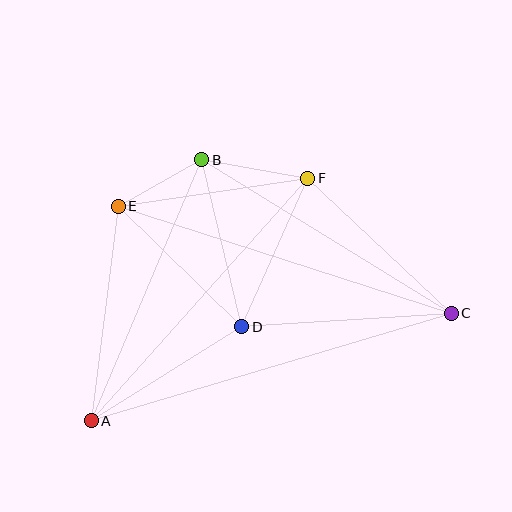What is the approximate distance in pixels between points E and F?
The distance between E and F is approximately 191 pixels.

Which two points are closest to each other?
Points B and E are closest to each other.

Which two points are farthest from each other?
Points A and C are farthest from each other.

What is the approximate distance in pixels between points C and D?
The distance between C and D is approximately 210 pixels.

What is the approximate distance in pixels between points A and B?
The distance between A and B is approximately 283 pixels.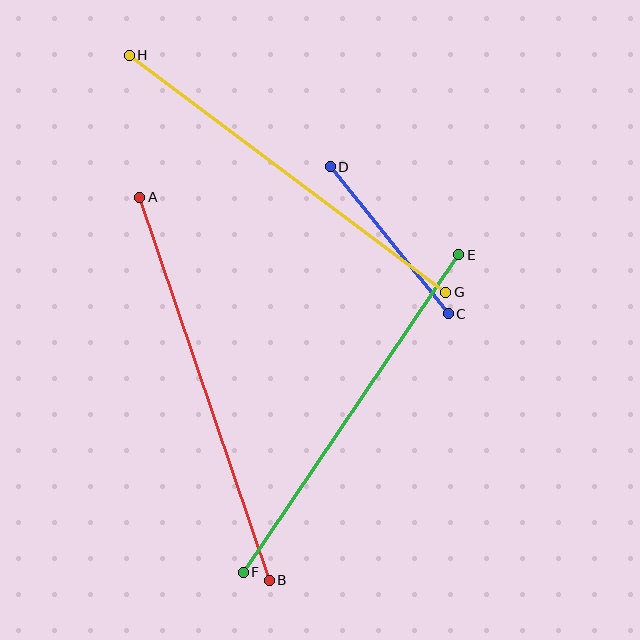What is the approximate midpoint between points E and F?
The midpoint is at approximately (351, 413) pixels.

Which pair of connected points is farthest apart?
Points A and B are farthest apart.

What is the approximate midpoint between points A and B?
The midpoint is at approximately (205, 389) pixels.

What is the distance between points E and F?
The distance is approximately 383 pixels.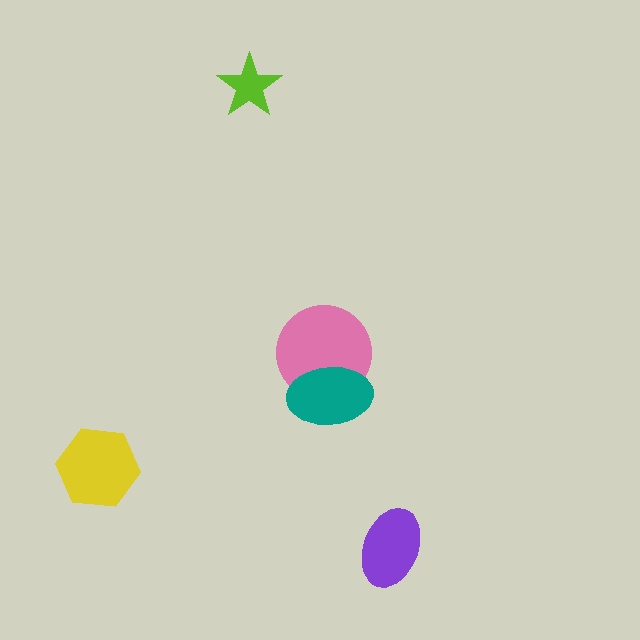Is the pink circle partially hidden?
Yes, it is partially covered by another shape.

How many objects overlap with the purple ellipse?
0 objects overlap with the purple ellipse.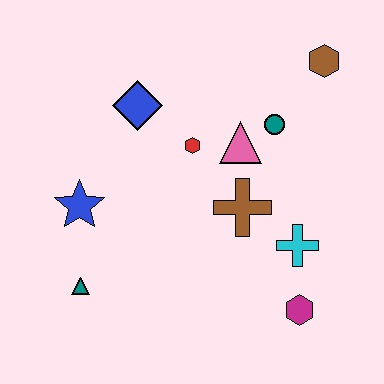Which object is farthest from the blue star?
The brown hexagon is farthest from the blue star.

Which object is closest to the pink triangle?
The teal circle is closest to the pink triangle.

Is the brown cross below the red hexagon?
Yes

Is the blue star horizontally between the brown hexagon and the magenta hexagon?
No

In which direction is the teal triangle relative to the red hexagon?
The teal triangle is below the red hexagon.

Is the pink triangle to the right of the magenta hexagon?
No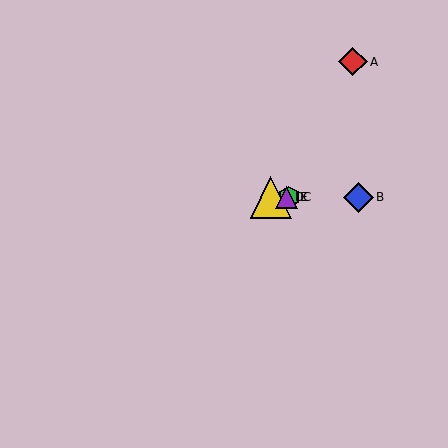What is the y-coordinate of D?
Object D is at y≈197.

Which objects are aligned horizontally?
Objects B, C, D, E are aligned horizontally.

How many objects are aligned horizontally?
4 objects (B, C, D, E) are aligned horizontally.